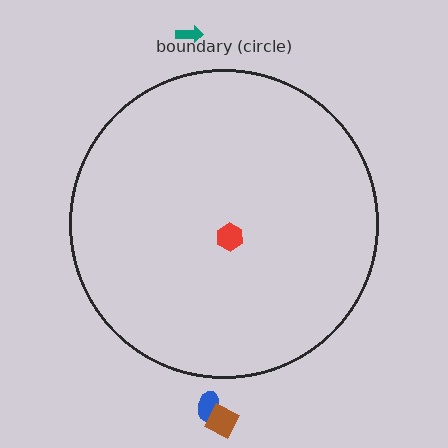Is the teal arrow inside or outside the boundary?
Outside.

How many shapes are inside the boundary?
1 inside, 3 outside.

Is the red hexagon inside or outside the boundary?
Inside.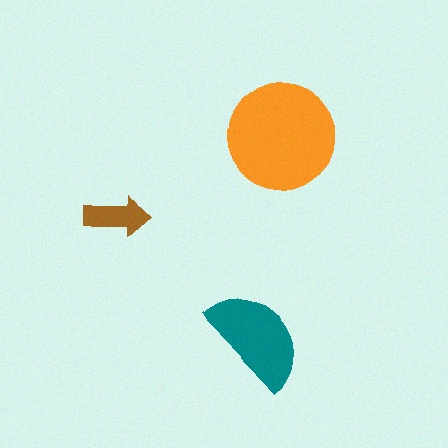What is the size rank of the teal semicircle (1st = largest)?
2nd.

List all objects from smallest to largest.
The brown arrow, the teal semicircle, the orange circle.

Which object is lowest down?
The teal semicircle is bottommost.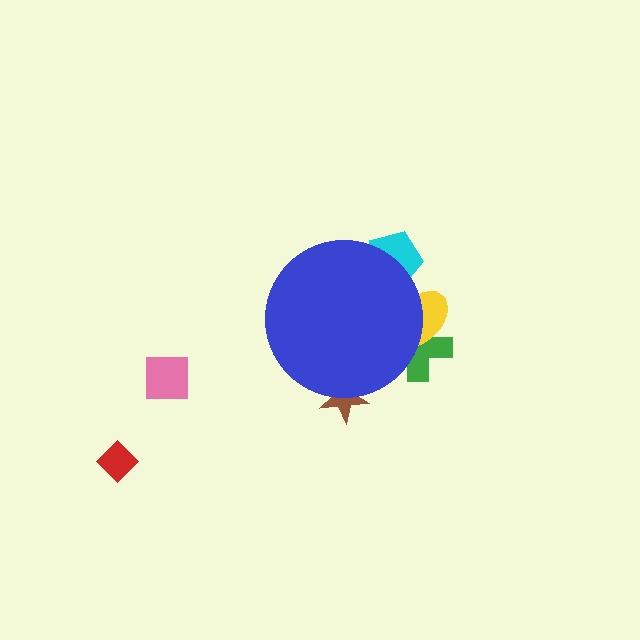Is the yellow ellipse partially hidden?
Yes, the yellow ellipse is partially hidden behind the blue circle.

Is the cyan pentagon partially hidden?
Yes, the cyan pentagon is partially hidden behind the blue circle.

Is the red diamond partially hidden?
No, the red diamond is fully visible.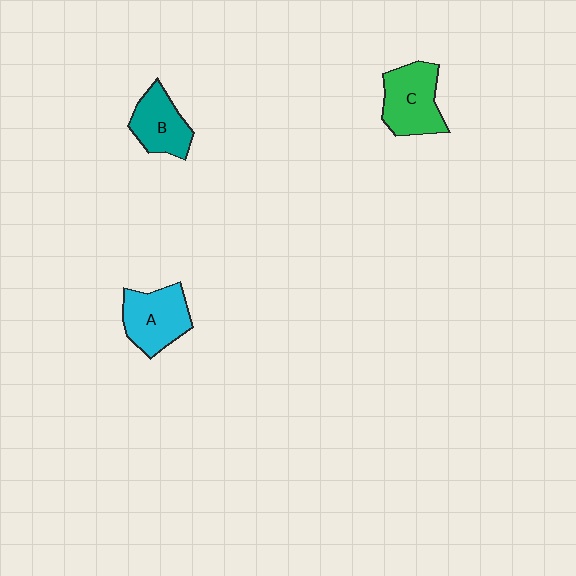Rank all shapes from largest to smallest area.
From largest to smallest: C (green), A (cyan), B (teal).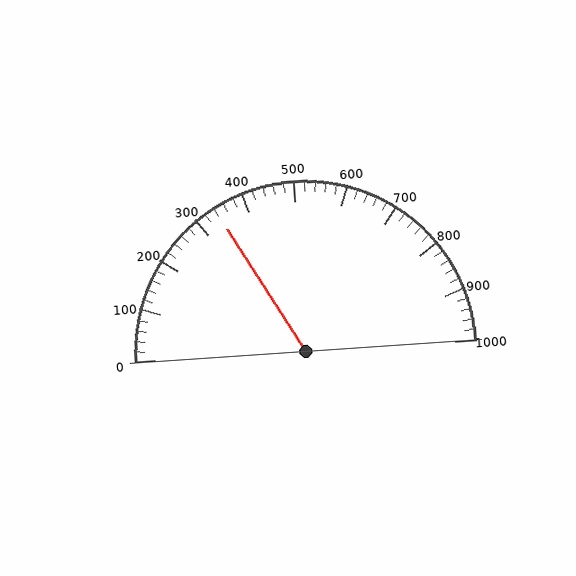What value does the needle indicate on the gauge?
The needle indicates approximately 340.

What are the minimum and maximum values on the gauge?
The gauge ranges from 0 to 1000.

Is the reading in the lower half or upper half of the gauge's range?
The reading is in the lower half of the range (0 to 1000).